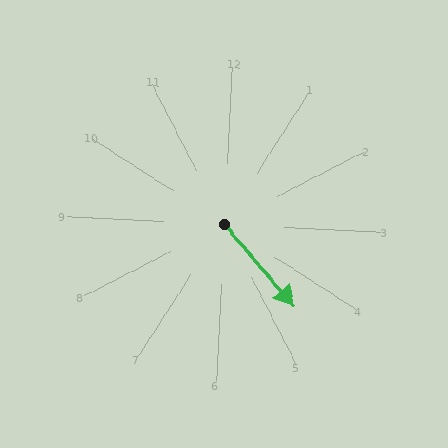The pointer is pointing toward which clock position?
Roughly 5 o'clock.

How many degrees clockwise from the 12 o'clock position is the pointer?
Approximately 137 degrees.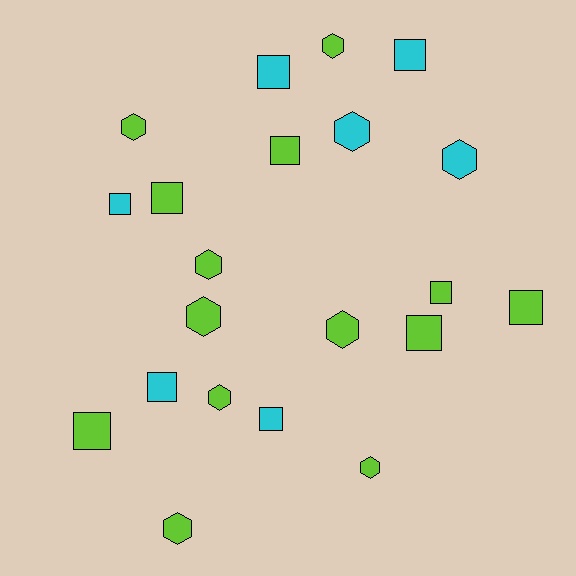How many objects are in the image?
There are 21 objects.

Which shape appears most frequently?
Square, with 11 objects.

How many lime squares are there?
There are 6 lime squares.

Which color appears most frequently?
Lime, with 14 objects.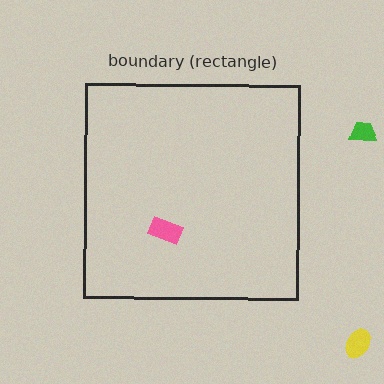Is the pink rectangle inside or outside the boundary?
Inside.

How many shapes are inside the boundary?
1 inside, 2 outside.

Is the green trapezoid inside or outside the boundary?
Outside.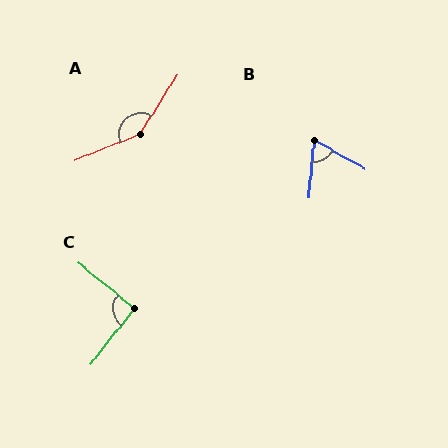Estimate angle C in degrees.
Approximately 90 degrees.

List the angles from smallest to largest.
B (66°), C (90°), A (144°).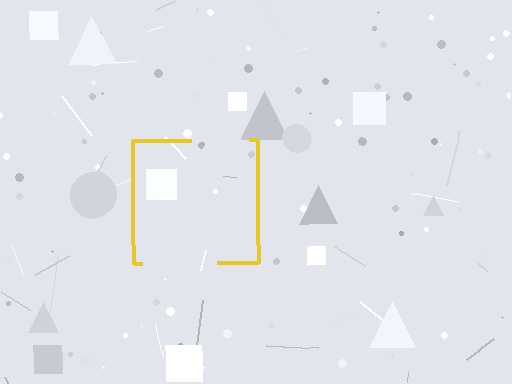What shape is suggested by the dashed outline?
The dashed outline suggests a square.